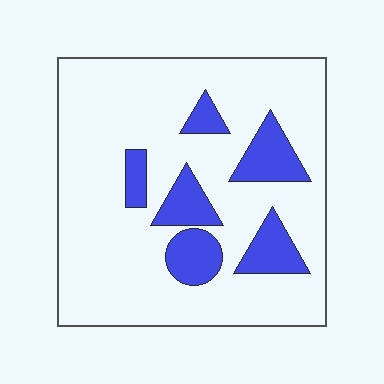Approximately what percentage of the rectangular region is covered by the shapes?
Approximately 20%.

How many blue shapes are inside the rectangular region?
6.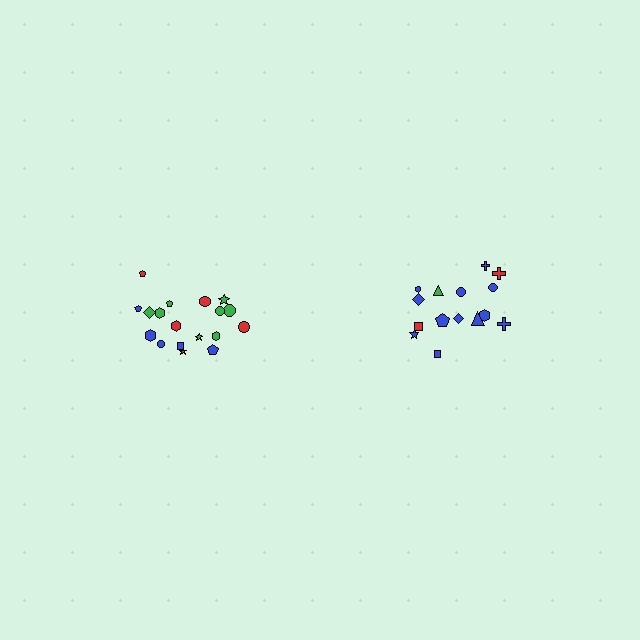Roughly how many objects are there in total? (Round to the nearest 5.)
Roughly 35 objects in total.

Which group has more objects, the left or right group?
The left group.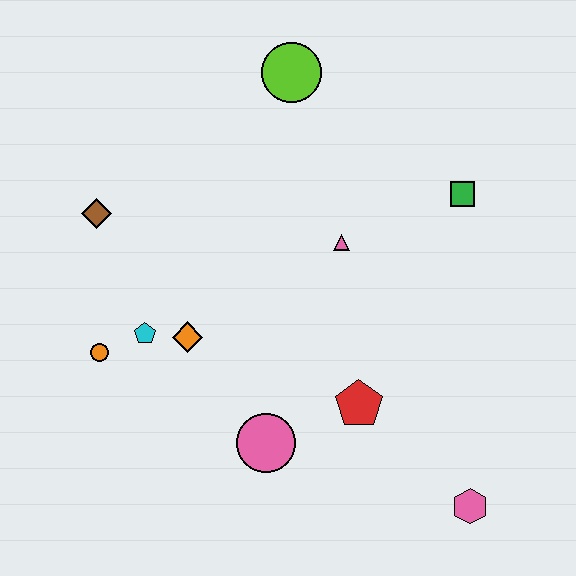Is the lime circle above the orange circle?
Yes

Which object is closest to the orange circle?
The cyan pentagon is closest to the orange circle.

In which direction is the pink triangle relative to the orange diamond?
The pink triangle is to the right of the orange diamond.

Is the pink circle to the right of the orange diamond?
Yes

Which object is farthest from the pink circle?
The lime circle is farthest from the pink circle.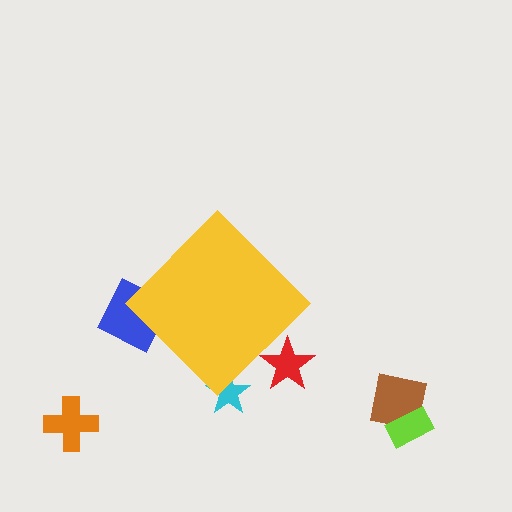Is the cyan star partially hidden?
Yes, the cyan star is partially hidden behind the yellow diamond.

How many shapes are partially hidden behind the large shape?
3 shapes are partially hidden.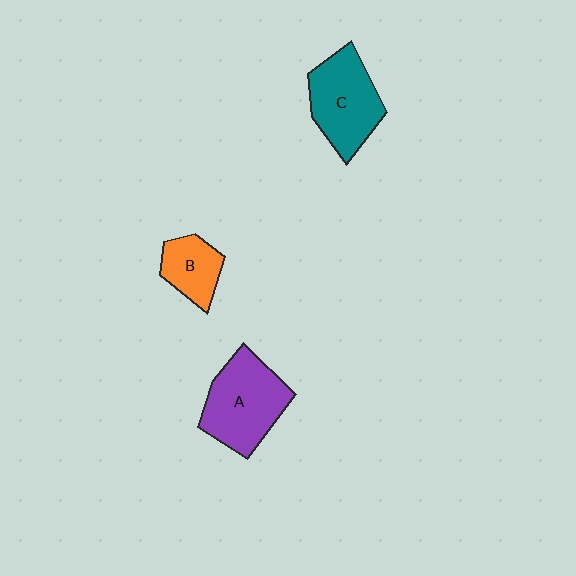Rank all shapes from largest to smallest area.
From largest to smallest: A (purple), C (teal), B (orange).